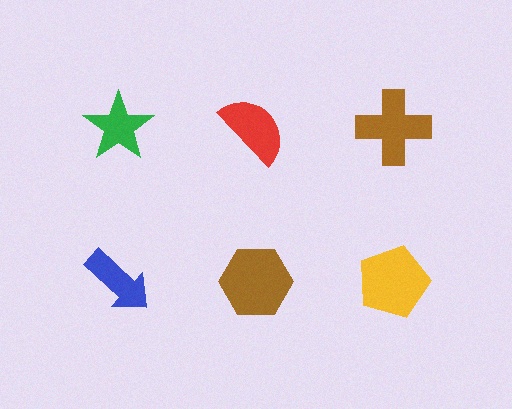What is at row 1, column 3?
A brown cross.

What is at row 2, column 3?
A yellow pentagon.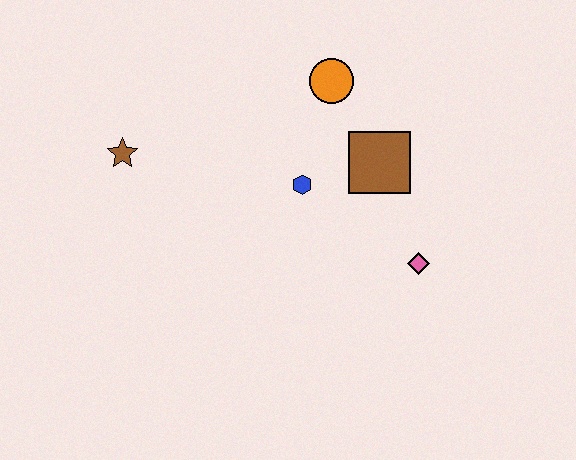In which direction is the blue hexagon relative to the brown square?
The blue hexagon is to the left of the brown square.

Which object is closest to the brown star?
The blue hexagon is closest to the brown star.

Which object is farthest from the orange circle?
The brown star is farthest from the orange circle.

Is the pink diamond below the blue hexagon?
Yes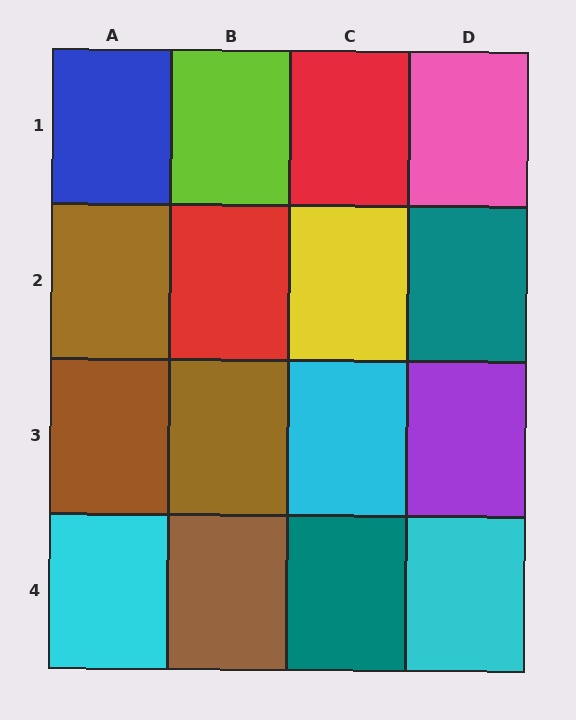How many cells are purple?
1 cell is purple.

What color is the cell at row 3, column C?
Cyan.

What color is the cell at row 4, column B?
Brown.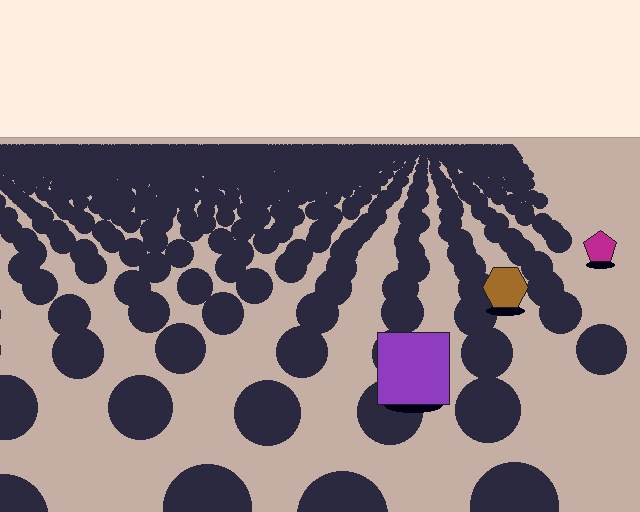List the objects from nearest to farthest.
From nearest to farthest: the purple square, the brown hexagon, the magenta pentagon.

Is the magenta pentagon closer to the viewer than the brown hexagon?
No. The brown hexagon is closer — you can tell from the texture gradient: the ground texture is coarser near it.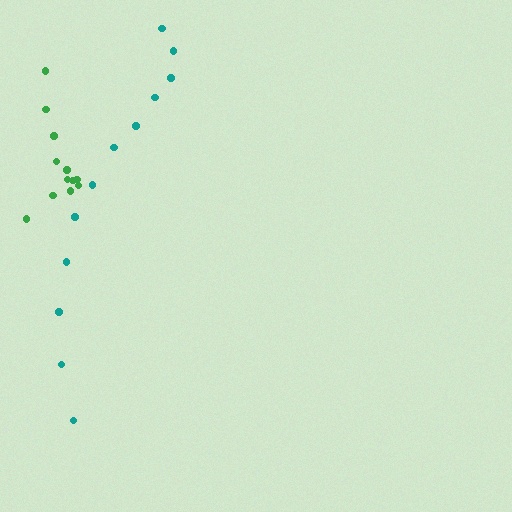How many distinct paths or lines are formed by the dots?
There are 2 distinct paths.